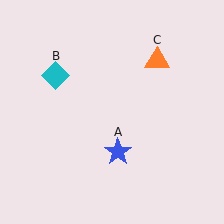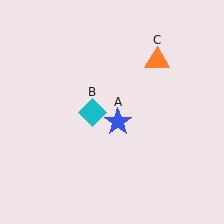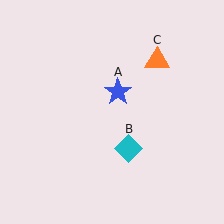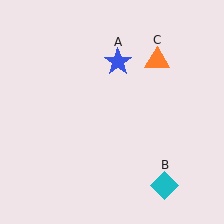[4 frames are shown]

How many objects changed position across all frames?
2 objects changed position: blue star (object A), cyan diamond (object B).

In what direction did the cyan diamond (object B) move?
The cyan diamond (object B) moved down and to the right.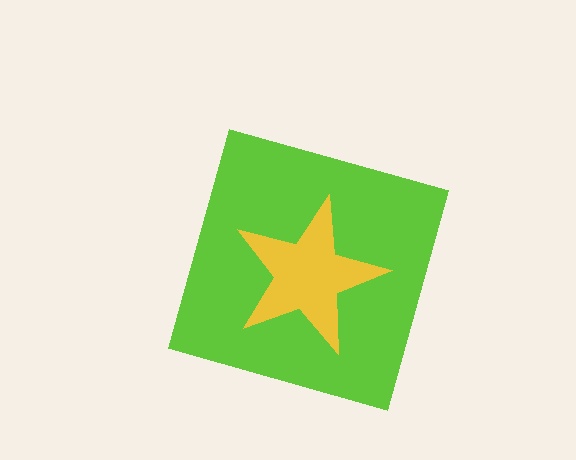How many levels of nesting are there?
2.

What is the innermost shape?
The yellow star.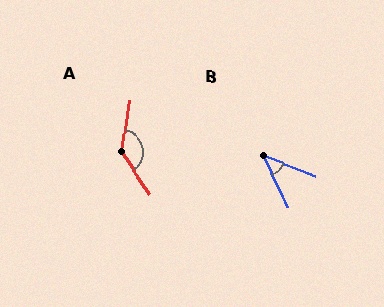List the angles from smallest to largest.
B (43°), A (136°).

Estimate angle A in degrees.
Approximately 136 degrees.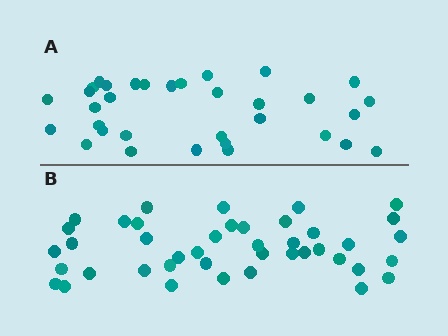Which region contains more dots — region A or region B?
Region B (the bottom region) has more dots.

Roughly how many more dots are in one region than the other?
Region B has roughly 8 or so more dots than region A.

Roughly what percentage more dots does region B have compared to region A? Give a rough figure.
About 25% more.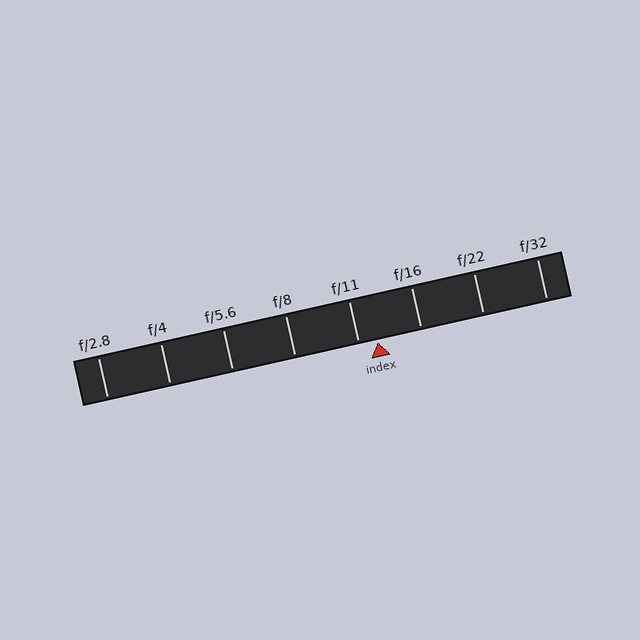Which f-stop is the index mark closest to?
The index mark is closest to f/11.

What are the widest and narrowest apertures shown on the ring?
The widest aperture shown is f/2.8 and the narrowest is f/32.